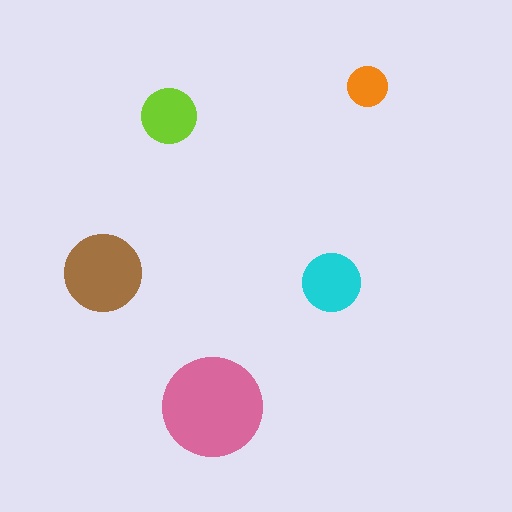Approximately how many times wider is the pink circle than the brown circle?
About 1.5 times wider.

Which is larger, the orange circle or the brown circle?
The brown one.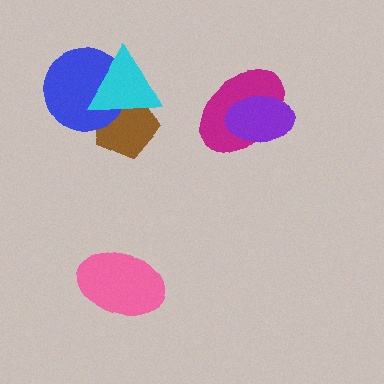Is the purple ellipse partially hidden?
No, no other shape covers it.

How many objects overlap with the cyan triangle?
2 objects overlap with the cyan triangle.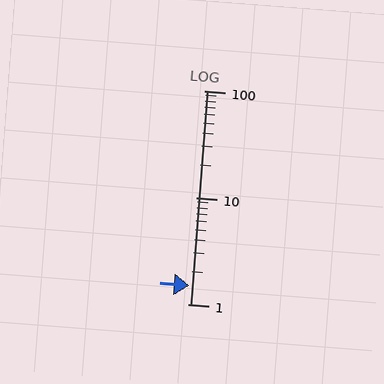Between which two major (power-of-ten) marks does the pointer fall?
The pointer is between 1 and 10.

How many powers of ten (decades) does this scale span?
The scale spans 2 decades, from 1 to 100.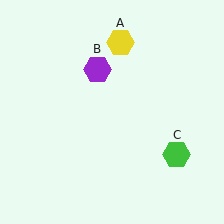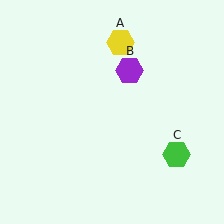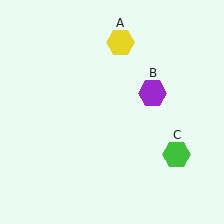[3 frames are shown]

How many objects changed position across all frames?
1 object changed position: purple hexagon (object B).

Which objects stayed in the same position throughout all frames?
Yellow hexagon (object A) and green hexagon (object C) remained stationary.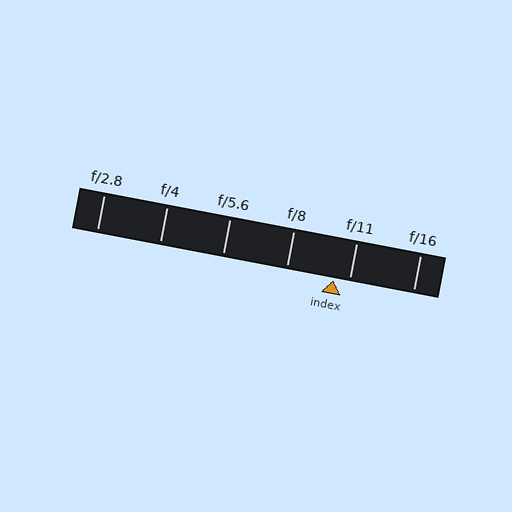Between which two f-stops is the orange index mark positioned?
The index mark is between f/8 and f/11.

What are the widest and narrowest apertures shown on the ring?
The widest aperture shown is f/2.8 and the narrowest is f/16.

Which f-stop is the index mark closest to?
The index mark is closest to f/11.